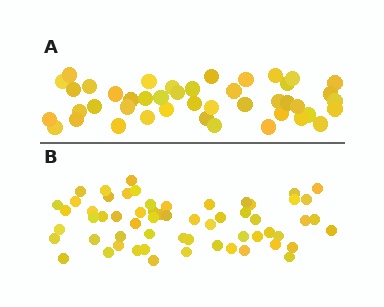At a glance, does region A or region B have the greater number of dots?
Region B (the bottom region) has more dots.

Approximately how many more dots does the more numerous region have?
Region B has approximately 15 more dots than region A.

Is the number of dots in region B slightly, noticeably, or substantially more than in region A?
Region B has noticeably more, but not dramatically so. The ratio is roughly 1.4 to 1.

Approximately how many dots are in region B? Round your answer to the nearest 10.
About 60 dots.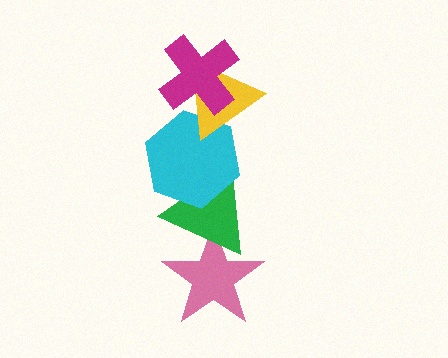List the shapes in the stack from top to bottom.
From top to bottom: the magenta cross, the yellow triangle, the cyan hexagon, the green triangle, the pink star.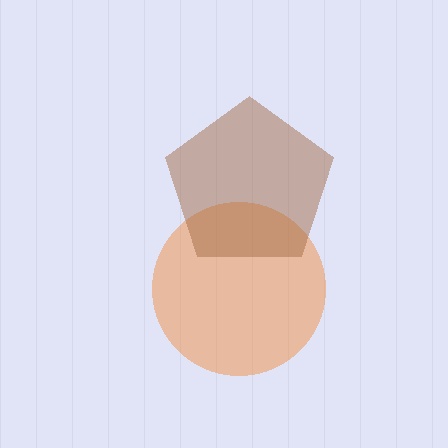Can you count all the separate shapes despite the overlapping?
Yes, there are 2 separate shapes.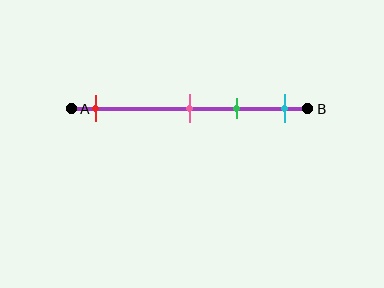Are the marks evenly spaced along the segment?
No, the marks are not evenly spaced.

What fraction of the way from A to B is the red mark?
The red mark is approximately 10% (0.1) of the way from A to B.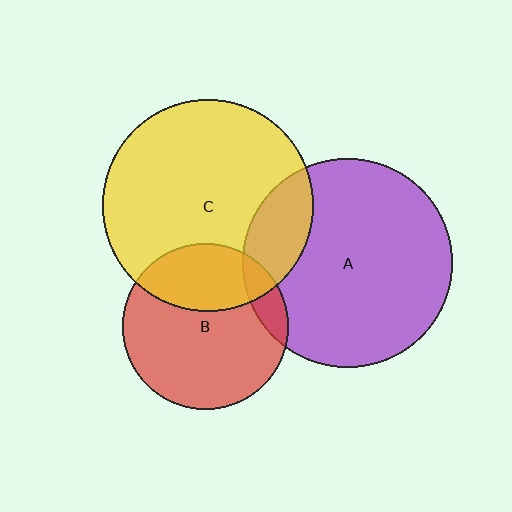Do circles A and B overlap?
Yes.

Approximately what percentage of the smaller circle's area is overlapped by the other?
Approximately 10%.